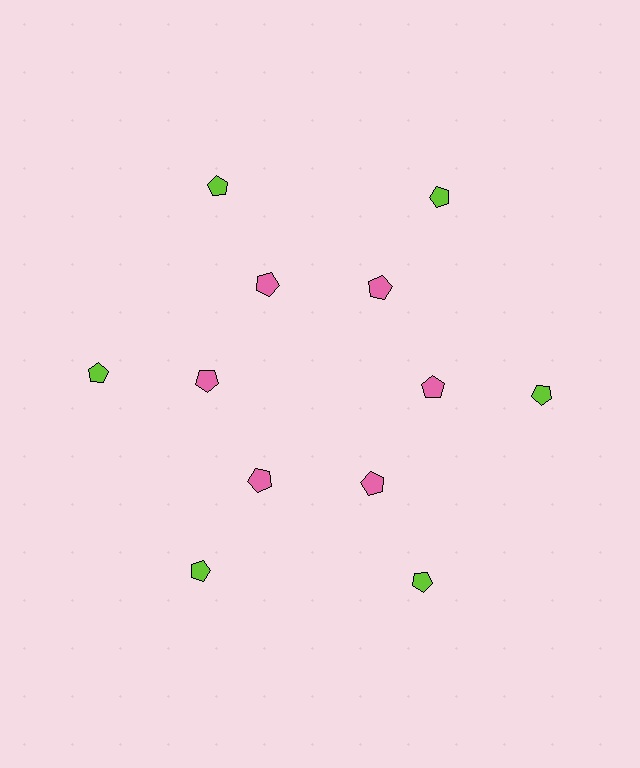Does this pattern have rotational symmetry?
Yes, this pattern has 6-fold rotational symmetry. It looks the same after rotating 60 degrees around the center.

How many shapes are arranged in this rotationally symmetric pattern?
There are 12 shapes, arranged in 6 groups of 2.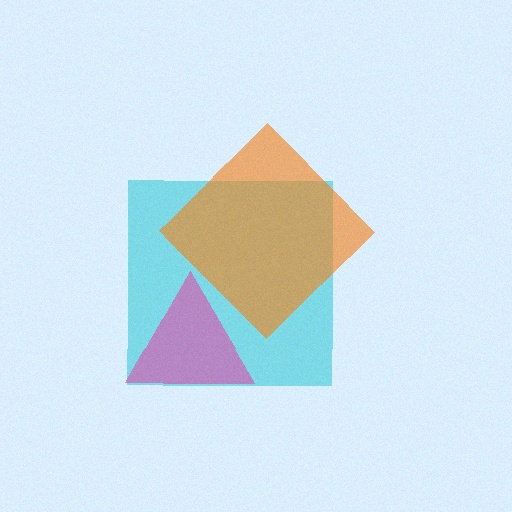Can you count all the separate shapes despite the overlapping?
Yes, there are 3 separate shapes.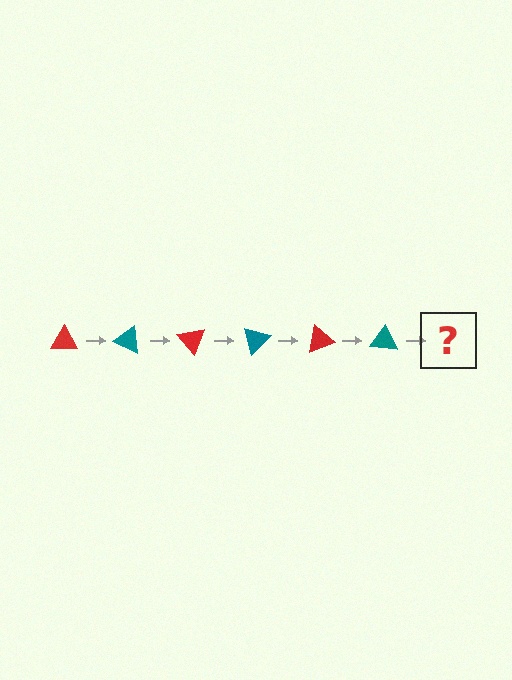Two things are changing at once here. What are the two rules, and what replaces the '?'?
The two rules are that it rotates 25 degrees each step and the color cycles through red and teal. The '?' should be a red triangle, rotated 150 degrees from the start.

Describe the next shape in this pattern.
It should be a red triangle, rotated 150 degrees from the start.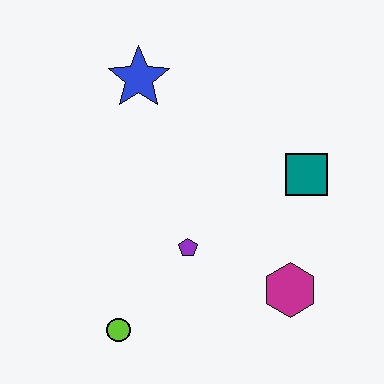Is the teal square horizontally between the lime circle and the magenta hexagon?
No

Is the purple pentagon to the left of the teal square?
Yes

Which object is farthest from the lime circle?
The blue star is farthest from the lime circle.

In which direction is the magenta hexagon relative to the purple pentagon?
The magenta hexagon is to the right of the purple pentagon.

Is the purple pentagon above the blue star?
No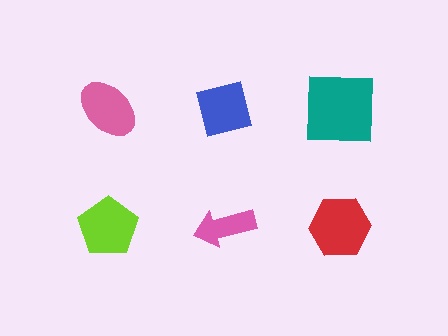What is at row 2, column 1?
A lime pentagon.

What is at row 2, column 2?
A pink arrow.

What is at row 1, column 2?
A blue square.